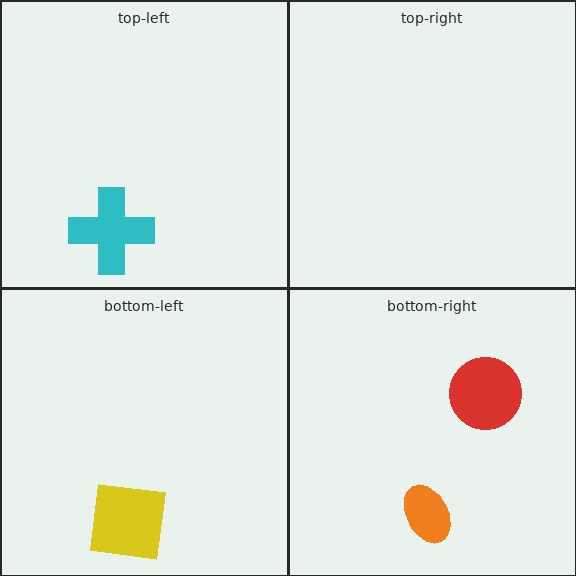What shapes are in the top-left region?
The cyan cross.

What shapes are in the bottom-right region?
The red circle, the orange ellipse.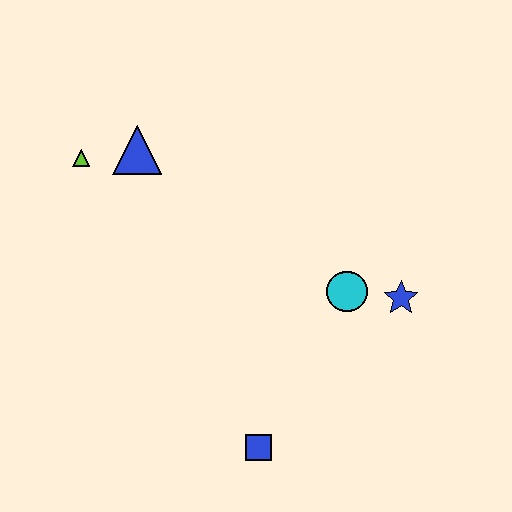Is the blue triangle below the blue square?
No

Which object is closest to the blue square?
The cyan circle is closest to the blue square.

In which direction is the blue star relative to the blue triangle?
The blue star is to the right of the blue triangle.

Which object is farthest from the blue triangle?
The blue square is farthest from the blue triangle.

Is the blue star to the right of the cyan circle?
Yes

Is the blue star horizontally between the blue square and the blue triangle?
No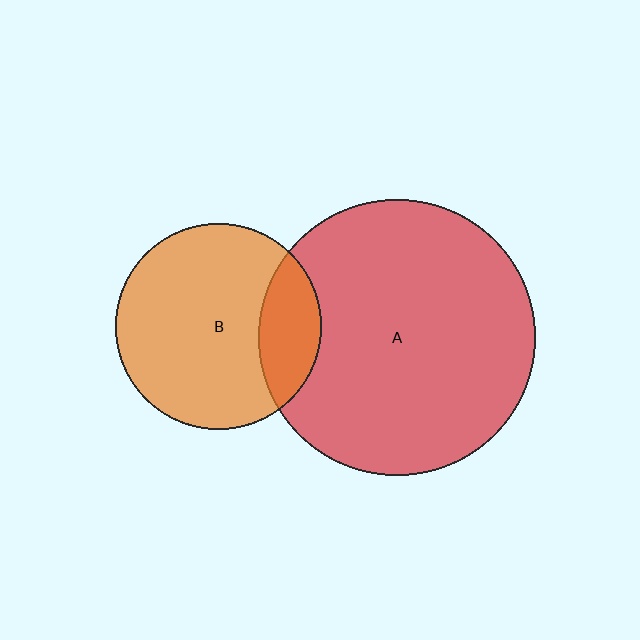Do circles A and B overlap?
Yes.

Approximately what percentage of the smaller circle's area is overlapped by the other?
Approximately 20%.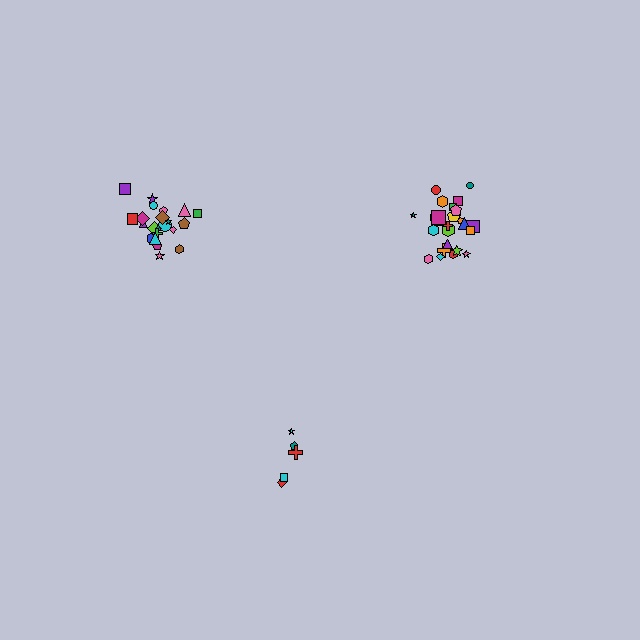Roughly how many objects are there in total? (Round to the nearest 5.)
Roughly 50 objects in total.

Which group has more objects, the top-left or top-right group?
The top-right group.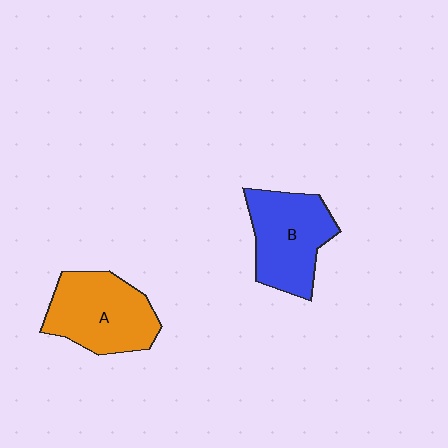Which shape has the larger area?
Shape A (orange).